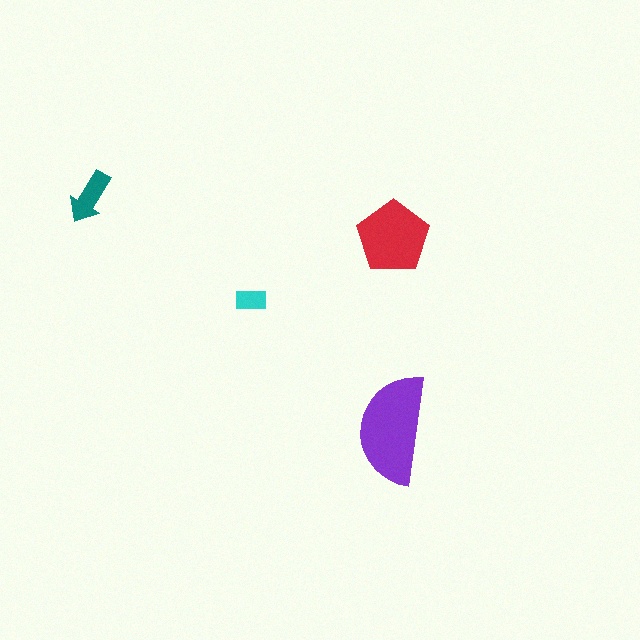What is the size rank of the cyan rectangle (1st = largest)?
4th.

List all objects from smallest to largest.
The cyan rectangle, the teal arrow, the red pentagon, the purple semicircle.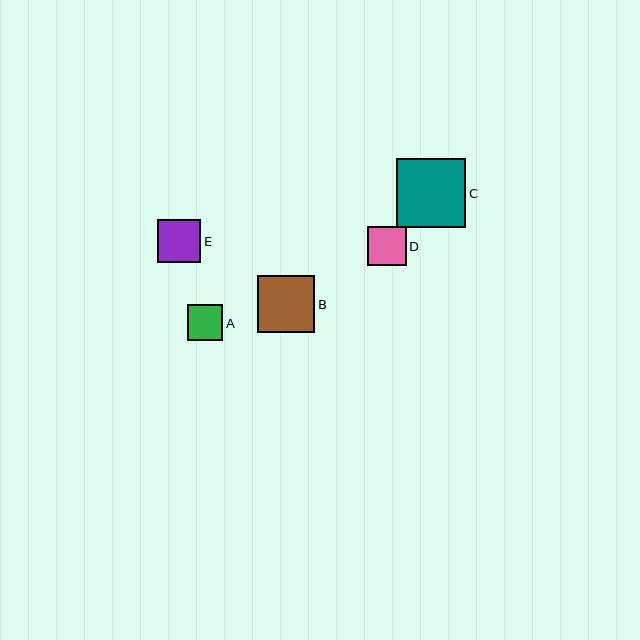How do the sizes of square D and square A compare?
Square D and square A are approximately the same size.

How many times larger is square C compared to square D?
Square C is approximately 1.8 times the size of square D.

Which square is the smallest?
Square A is the smallest with a size of approximately 36 pixels.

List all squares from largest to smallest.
From largest to smallest: C, B, E, D, A.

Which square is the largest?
Square C is the largest with a size of approximately 69 pixels.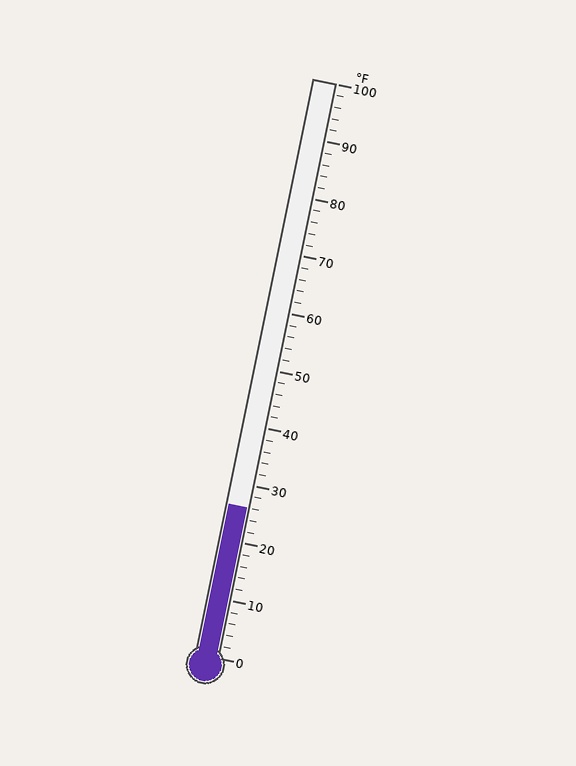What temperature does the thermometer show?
The thermometer shows approximately 26°F.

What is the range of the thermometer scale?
The thermometer scale ranges from 0°F to 100°F.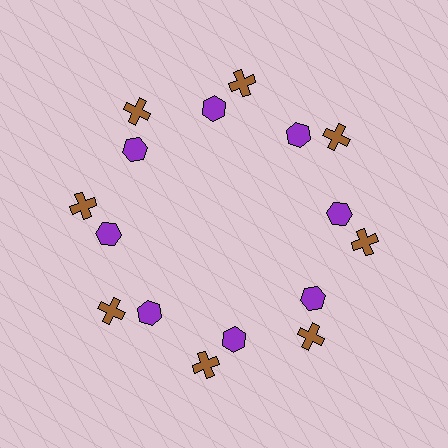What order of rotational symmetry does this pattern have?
This pattern has 8-fold rotational symmetry.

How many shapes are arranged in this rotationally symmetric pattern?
There are 16 shapes, arranged in 8 groups of 2.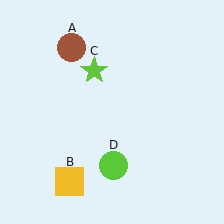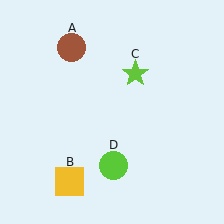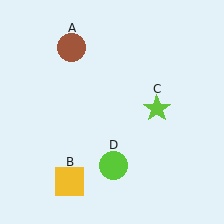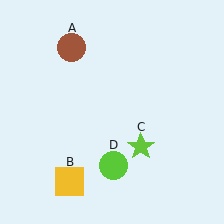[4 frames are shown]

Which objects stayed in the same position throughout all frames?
Brown circle (object A) and yellow square (object B) and lime circle (object D) remained stationary.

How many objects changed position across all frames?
1 object changed position: lime star (object C).